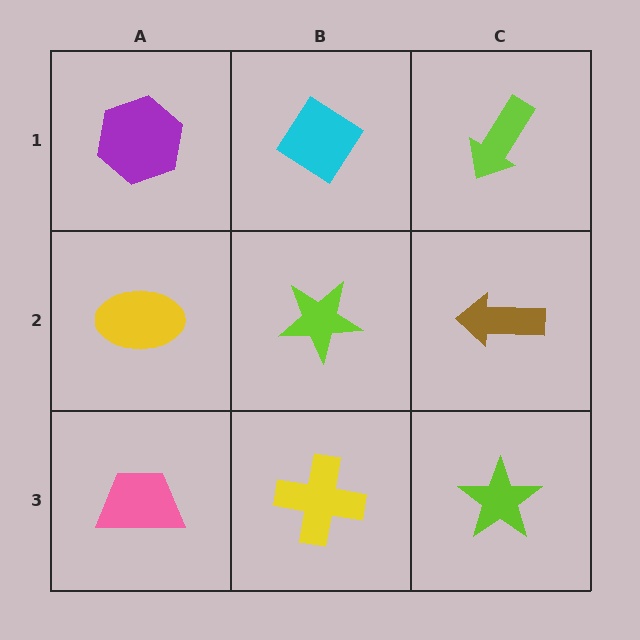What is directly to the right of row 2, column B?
A brown arrow.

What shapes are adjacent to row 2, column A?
A purple hexagon (row 1, column A), a pink trapezoid (row 3, column A), a lime star (row 2, column B).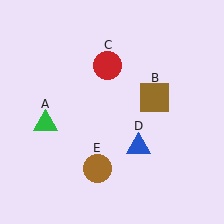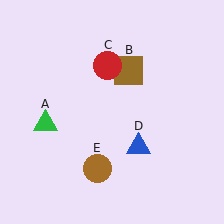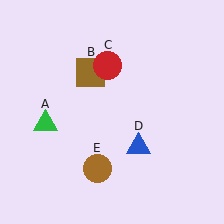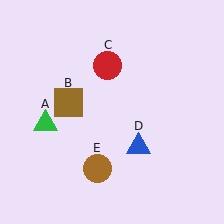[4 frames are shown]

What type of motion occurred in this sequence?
The brown square (object B) rotated counterclockwise around the center of the scene.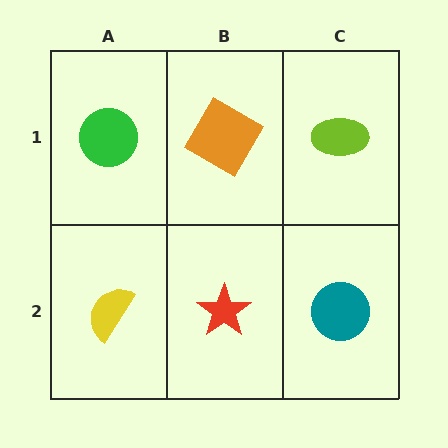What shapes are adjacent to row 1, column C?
A teal circle (row 2, column C), an orange square (row 1, column B).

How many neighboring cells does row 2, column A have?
2.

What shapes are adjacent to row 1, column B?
A red star (row 2, column B), a green circle (row 1, column A), a lime ellipse (row 1, column C).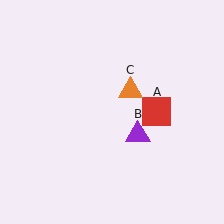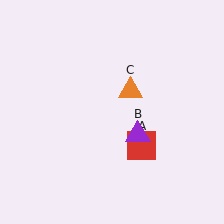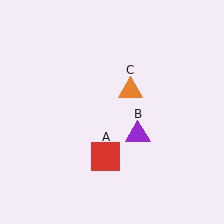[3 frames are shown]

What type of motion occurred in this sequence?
The red square (object A) rotated clockwise around the center of the scene.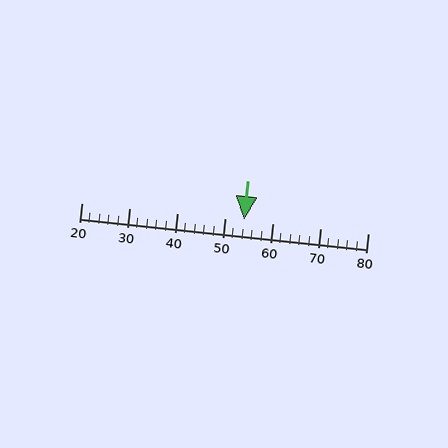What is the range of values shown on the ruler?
The ruler shows values from 20 to 80.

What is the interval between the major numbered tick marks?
The major tick marks are spaced 10 units apart.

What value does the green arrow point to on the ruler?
The green arrow points to approximately 54.